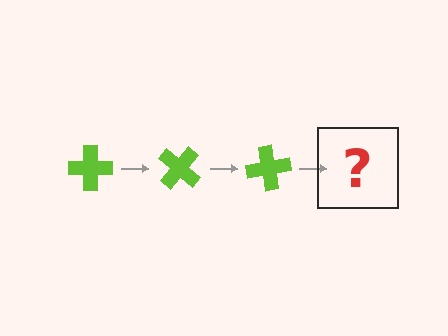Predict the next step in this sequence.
The next step is a lime cross rotated 120 degrees.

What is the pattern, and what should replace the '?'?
The pattern is that the cross rotates 40 degrees each step. The '?' should be a lime cross rotated 120 degrees.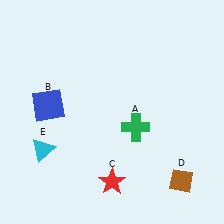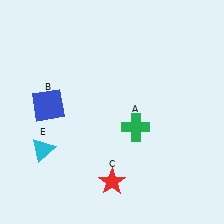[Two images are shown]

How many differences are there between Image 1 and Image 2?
There is 1 difference between the two images.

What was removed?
The brown diamond (D) was removed in Image 2.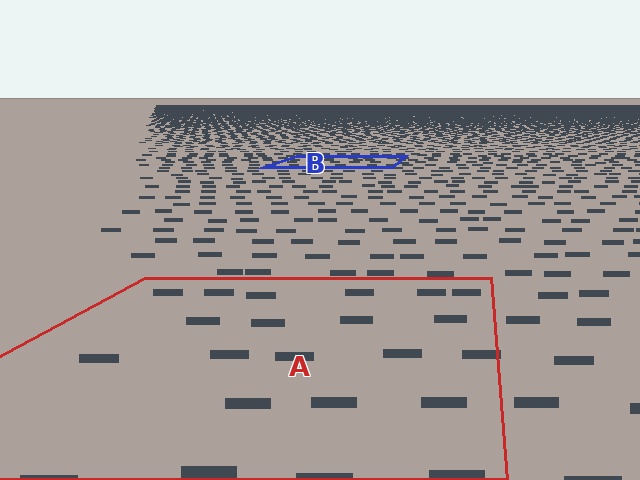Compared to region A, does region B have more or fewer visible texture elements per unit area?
Region B has more texture elements per unit area — they are packed more densely because it is farther away.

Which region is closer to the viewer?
Region A is closer. The texture elements there are larger and more spread out.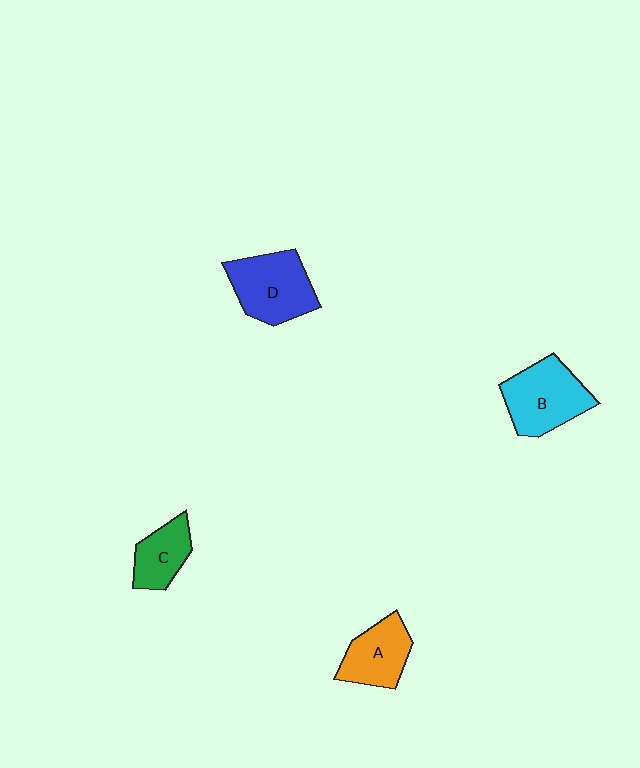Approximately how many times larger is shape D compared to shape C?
Approximately 1.6 times.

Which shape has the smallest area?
Shape C (green).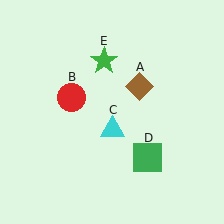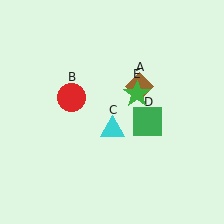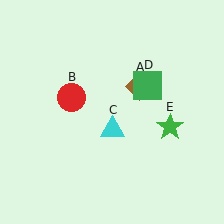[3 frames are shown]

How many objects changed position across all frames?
2 objects changed position: green square (object D), green star (object E).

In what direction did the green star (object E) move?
The green star (object E) moved down and to the right.